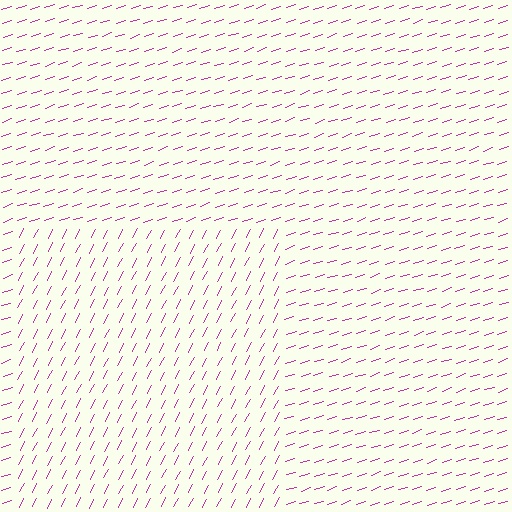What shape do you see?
I see a rectangle.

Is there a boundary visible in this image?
Yes, there is a texture boundary formed by a change in line orientation.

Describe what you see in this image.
The image is filled with small magenta line segments. A rectangle region in the image has lines oriented differently from the surrounding lines, creating a visible texture boundary.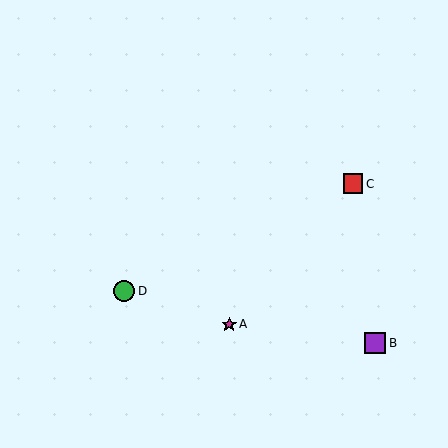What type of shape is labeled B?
Shape B is a purple square.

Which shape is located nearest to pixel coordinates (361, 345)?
The purple square (labeled B) at (375, 343) is nearest to that location.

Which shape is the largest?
The green circle (labeled D) is the largest.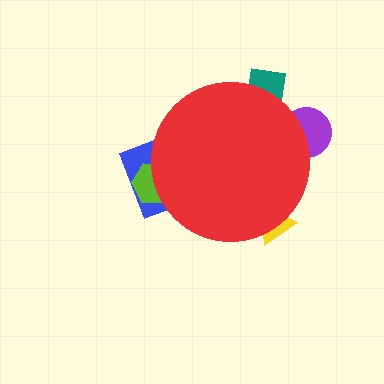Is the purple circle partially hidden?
Yes, the purple circle is partially hidden behind the red circle.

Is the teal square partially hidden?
Yes, the teal square is partially hidden behind the red circle.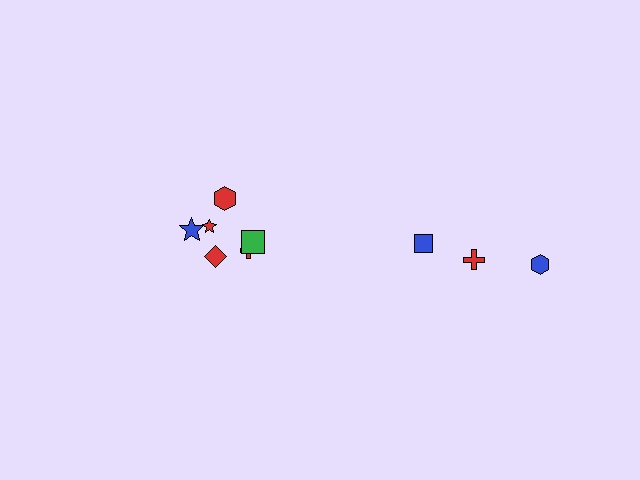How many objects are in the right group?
There are 3 objects.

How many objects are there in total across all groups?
There are 9 objects.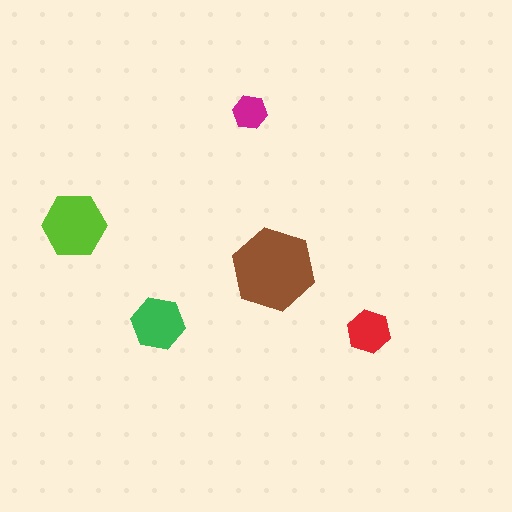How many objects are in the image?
There are 5 objects in the image.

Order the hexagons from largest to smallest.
the brown one, the lime one, the green one, the red one, the magenta one.